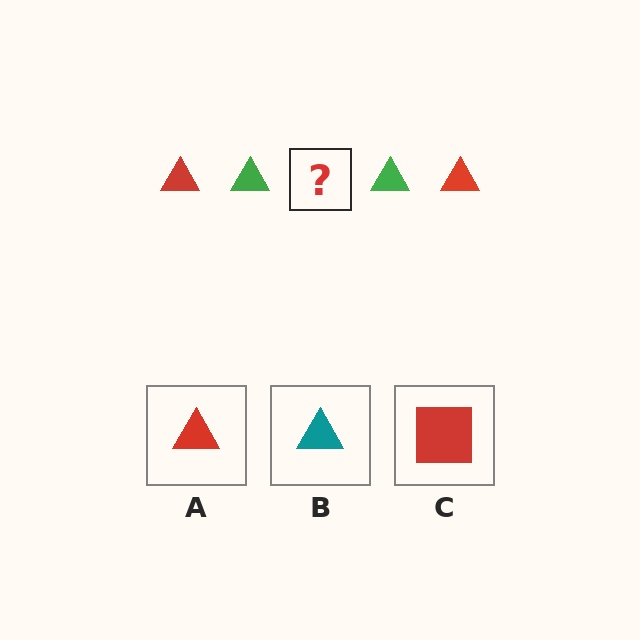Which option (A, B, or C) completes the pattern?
A.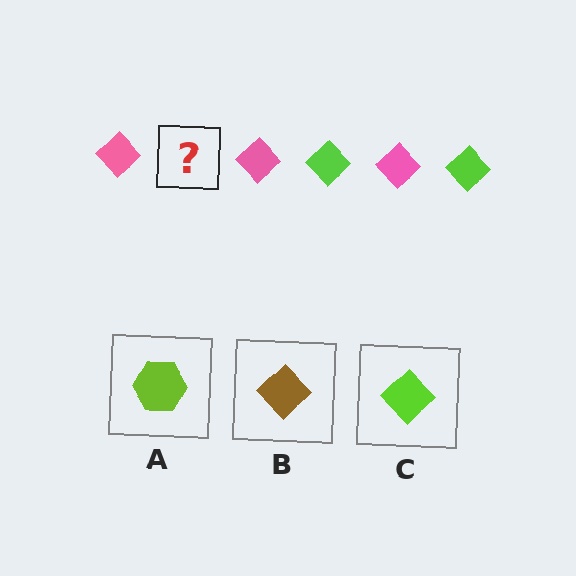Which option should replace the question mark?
Option C.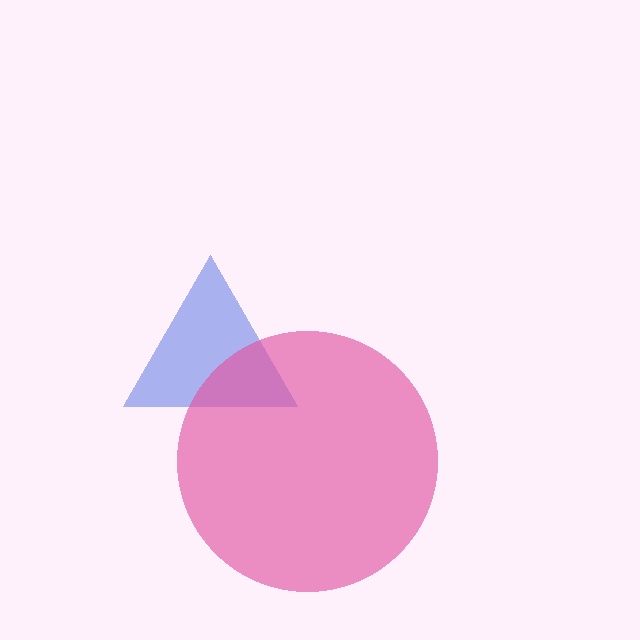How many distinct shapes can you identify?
There are 2 distinct shapes: a blue triangle, a pink circle.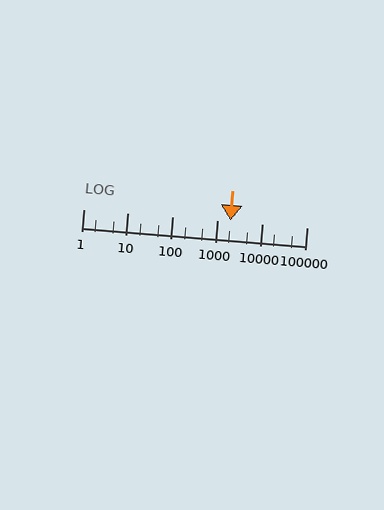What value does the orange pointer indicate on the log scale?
The pointer indicates approximately 2000.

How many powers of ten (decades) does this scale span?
The scale spans 5 decades, from 1 to 100000.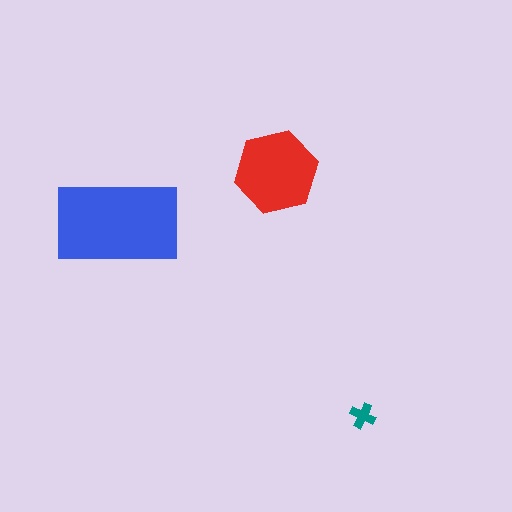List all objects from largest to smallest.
The blue rectangle, the red hexagon, the teal cross.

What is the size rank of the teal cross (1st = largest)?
3rd.